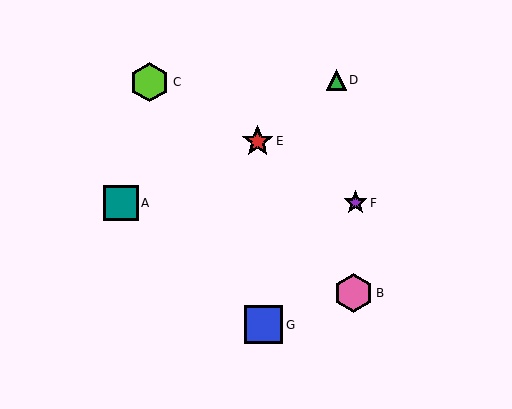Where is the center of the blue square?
The center of the blue square is at (263, 325).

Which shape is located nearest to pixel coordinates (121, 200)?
The teal square (labeled A) at (121, 203) is nearest to that location.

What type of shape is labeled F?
Shape F is a purple star.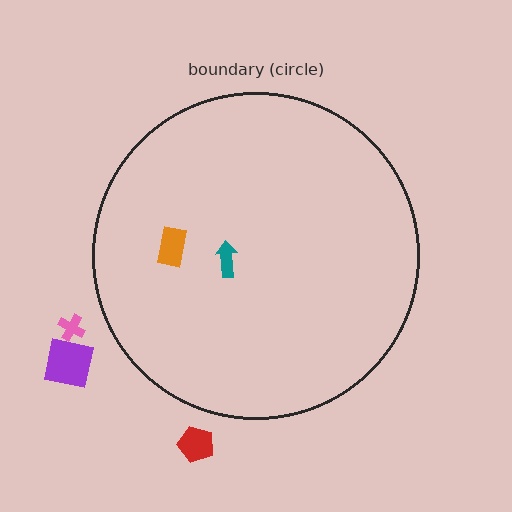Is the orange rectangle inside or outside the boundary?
Inside.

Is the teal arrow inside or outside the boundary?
Inside.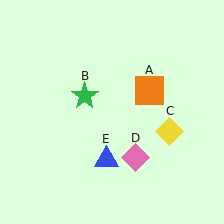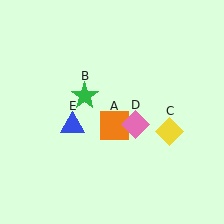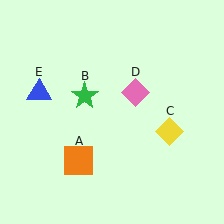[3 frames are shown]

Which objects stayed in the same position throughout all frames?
Green star (object B) and yellow diamond (object C) remained stationary.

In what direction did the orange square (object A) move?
The orange square (object A) moved down and to the left.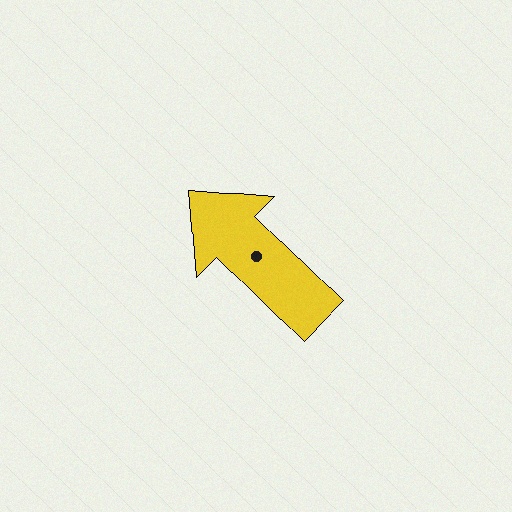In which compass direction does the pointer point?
Northwest.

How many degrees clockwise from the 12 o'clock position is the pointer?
Approximately 315 degrees.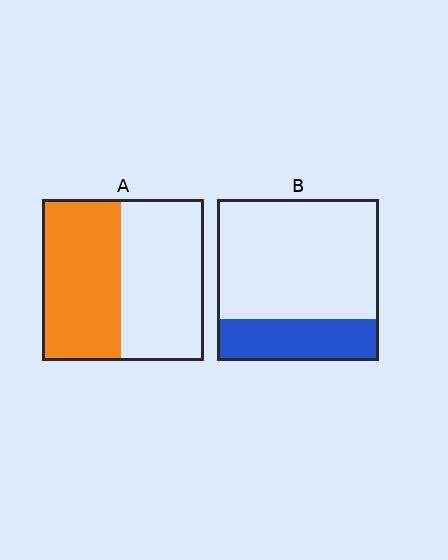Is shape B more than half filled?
No.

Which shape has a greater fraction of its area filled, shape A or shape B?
Shape A.